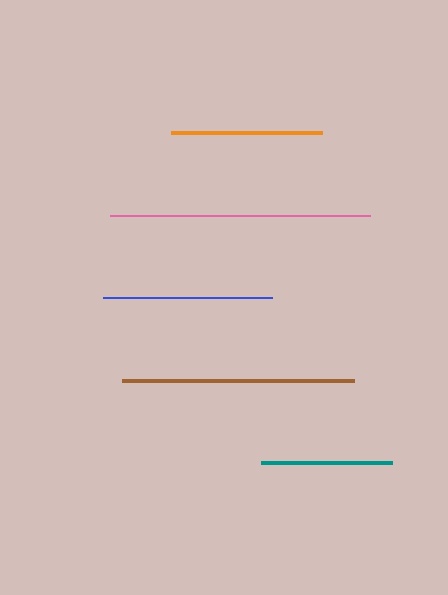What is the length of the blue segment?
The blue segment is approximately 170 pixels long.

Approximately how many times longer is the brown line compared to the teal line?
The brown line is approximately 1.8 times the length of the teal line.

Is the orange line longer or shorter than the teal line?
The orange line is longer than the teal line.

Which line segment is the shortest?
The teal line is the shortest at approximately 130 pixels.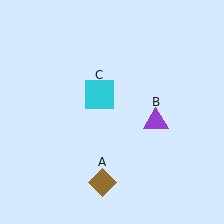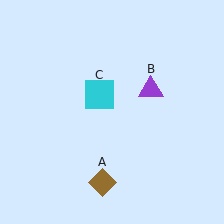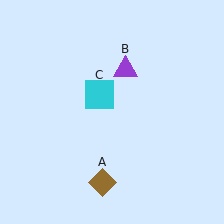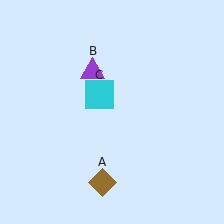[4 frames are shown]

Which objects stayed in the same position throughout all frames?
Brown diamond (object A) and cyan square (object C) remained stationary.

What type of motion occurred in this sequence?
The purple triangle (object B) rotated counterclockwise around the center of the scene.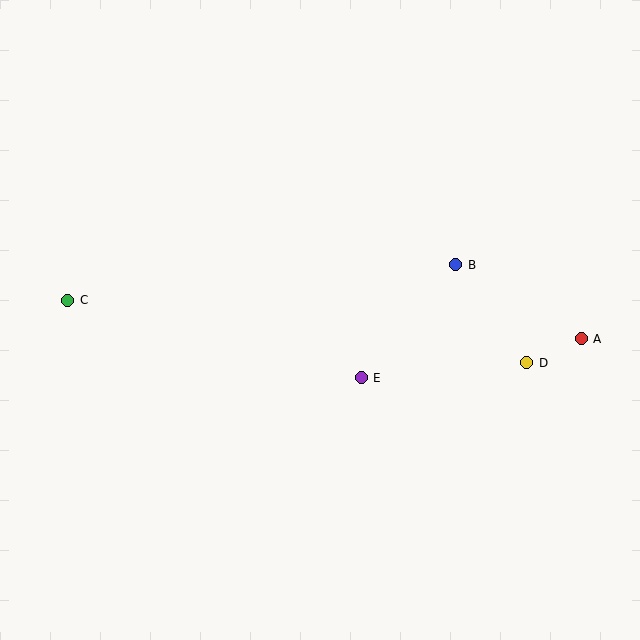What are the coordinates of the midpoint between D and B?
The midpoint between D and B is at (491, 314).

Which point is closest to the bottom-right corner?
Point D is closest to the bottom-right corner.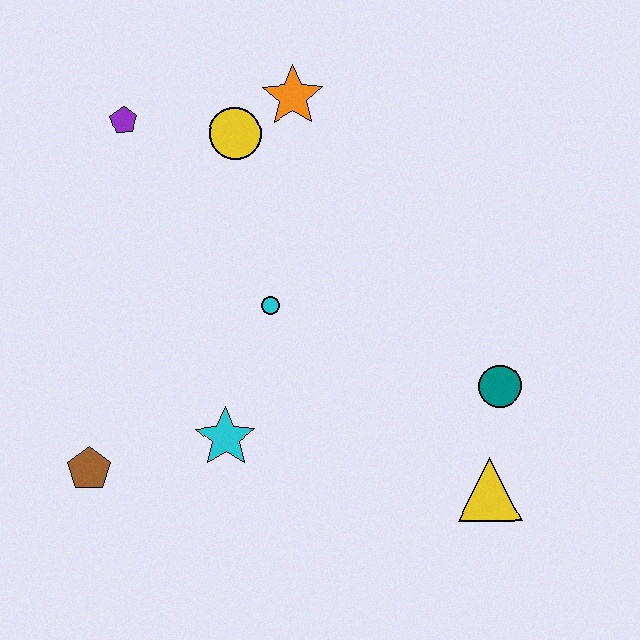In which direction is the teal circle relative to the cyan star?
The teal circle is to the right of the cyan star.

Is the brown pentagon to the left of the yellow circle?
Yes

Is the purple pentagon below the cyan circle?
No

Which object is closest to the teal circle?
The yellow triangle is closest to the teal circle.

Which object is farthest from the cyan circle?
The yellow triangle is farthest from the cyan circle.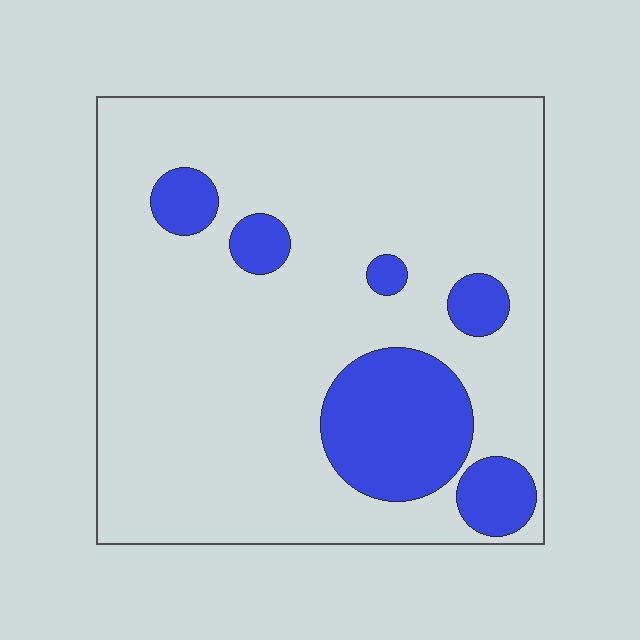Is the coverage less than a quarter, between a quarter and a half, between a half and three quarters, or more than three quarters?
Less than a quarter.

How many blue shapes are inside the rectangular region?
6.